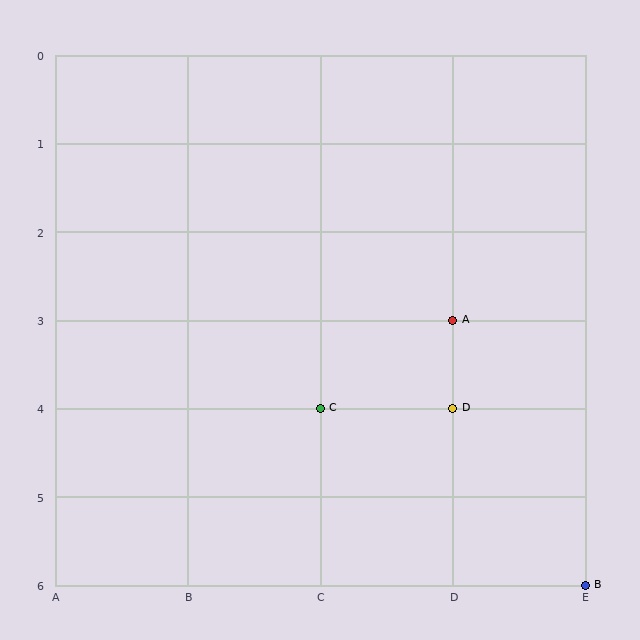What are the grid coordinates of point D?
Point D is at grid coordinates (D, 4).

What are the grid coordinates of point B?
Point B is at grid coordinates (E, 6).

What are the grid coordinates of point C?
Point C is at grid coordinates (C, 4).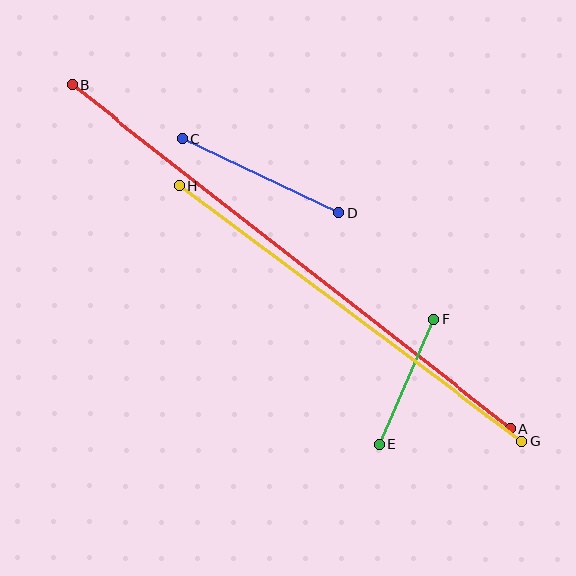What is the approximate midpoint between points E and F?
The midpoint is at approximately (406, 382) pixels.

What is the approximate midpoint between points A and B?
The midpoint is at approximately (291, 257) pixels.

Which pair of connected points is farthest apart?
Points A and B are farthest apart.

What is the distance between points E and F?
The distance is approximately 137 pixels.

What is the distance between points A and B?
The distance is approximately 556 pixels.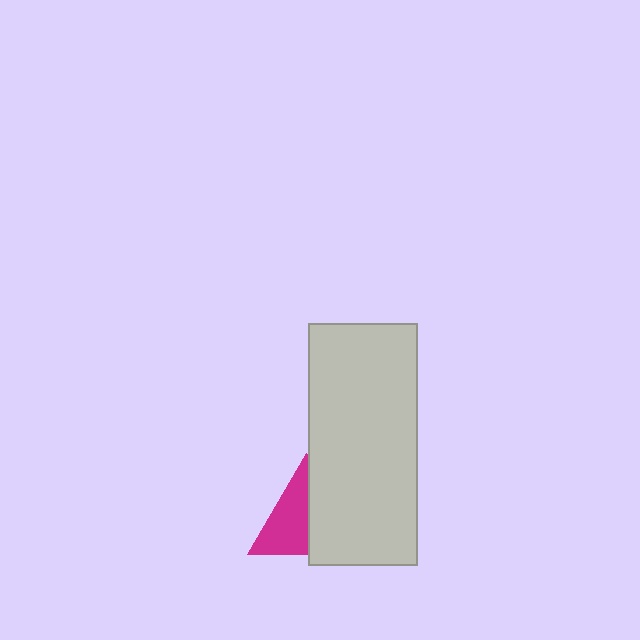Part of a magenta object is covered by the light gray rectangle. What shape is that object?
It is a triangle.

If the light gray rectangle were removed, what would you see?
You would see the complete magenta triangle.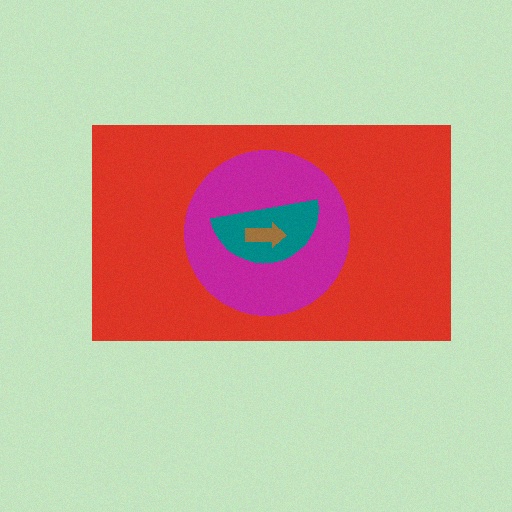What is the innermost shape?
The brown arrow.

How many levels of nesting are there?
4.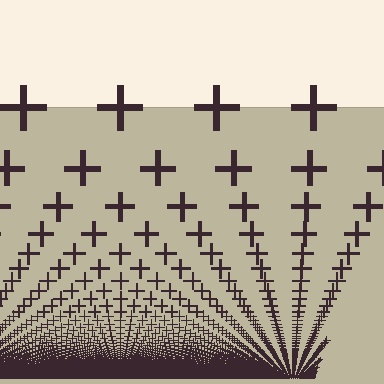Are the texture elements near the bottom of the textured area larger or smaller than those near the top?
Smaller. The gradient is inverted — elements near the bottom are smaller and denser.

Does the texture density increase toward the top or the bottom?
Density increases toward the bottom.